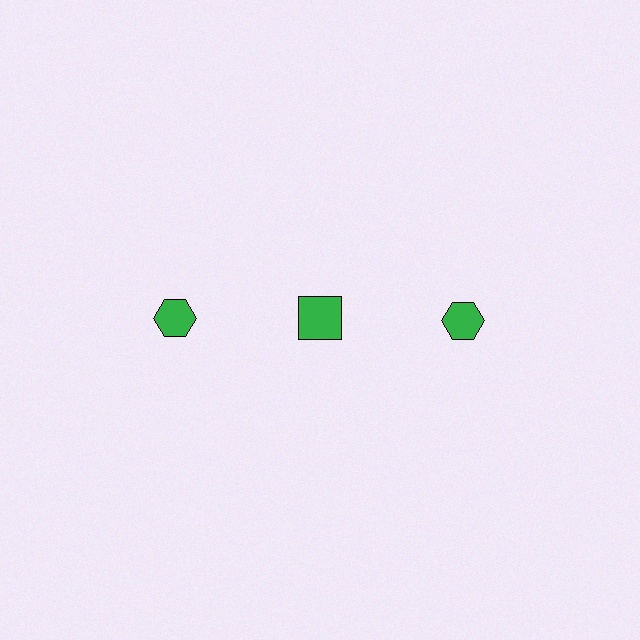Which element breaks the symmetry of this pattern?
The green square in the top row, second from left column breaks the symmetry. All other shapes are green hexagons.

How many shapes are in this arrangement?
There are 3 shapes arranged in a grid pattern.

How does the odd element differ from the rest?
It has a different shape: square instead of hexagon.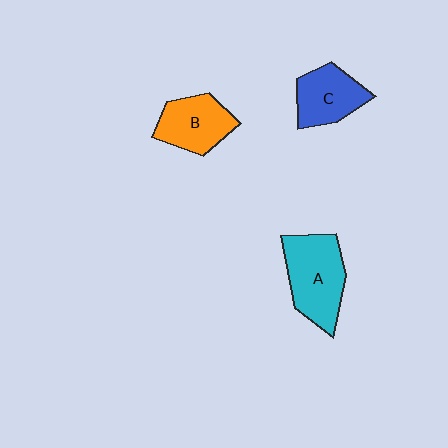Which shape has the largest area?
Shape A (cyan).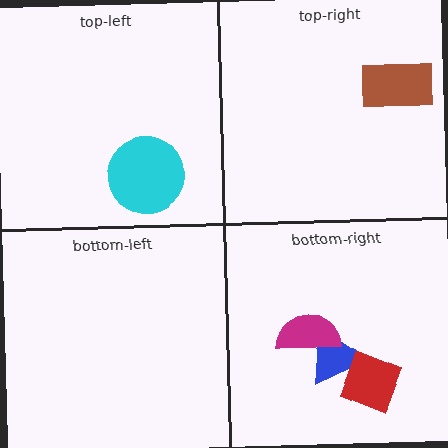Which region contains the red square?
The bottom-right region.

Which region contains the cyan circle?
The top-left region.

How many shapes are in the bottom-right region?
3.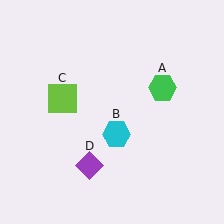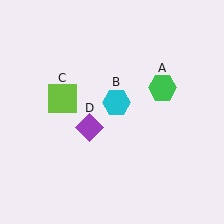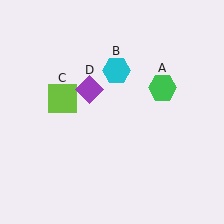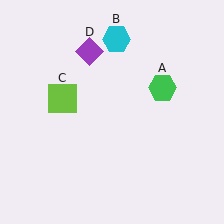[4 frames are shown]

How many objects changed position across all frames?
2 objects changed position: cyan hexagon (object B), purple diamond (object D).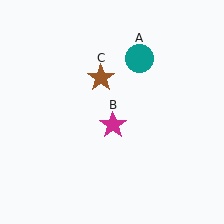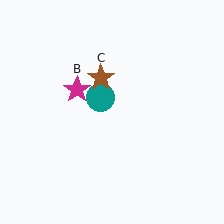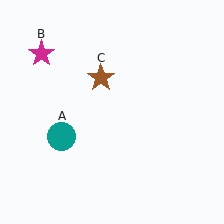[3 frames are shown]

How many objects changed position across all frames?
2 objects changed position: teal circle (object A), magenta star (object B).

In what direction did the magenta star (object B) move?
The magenta star (object B) moved up and to the left.